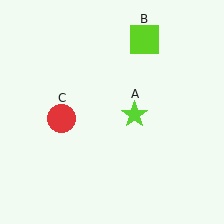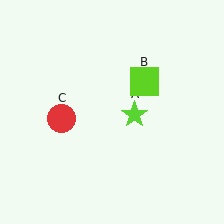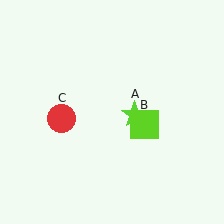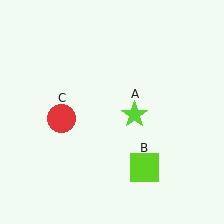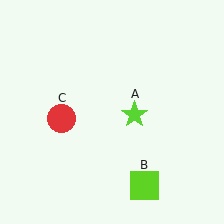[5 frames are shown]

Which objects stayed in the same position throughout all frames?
Lime star (object A) and red circle (object C) remained stationary.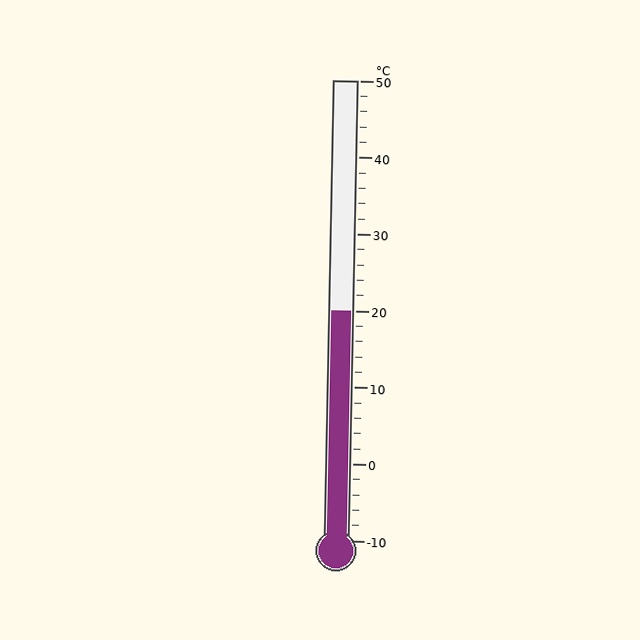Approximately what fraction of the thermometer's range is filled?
The thermometer is filled to approximately 50% of its range.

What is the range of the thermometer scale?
The thermometer scale ranges from -10°C to 50°C.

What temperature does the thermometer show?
The thermometer shows approximately 20°C.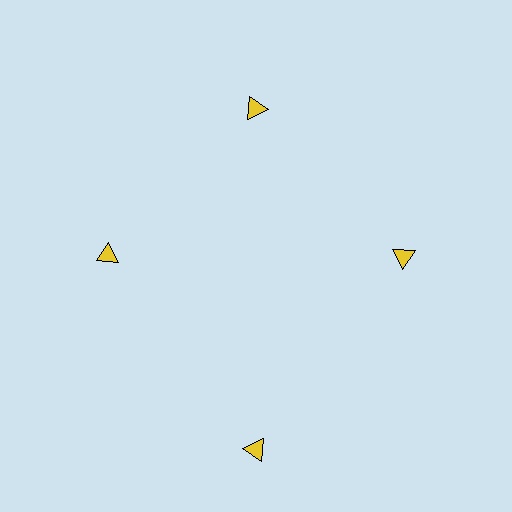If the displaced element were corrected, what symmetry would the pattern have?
It would have 4-fold rotational symmetry — the pattern would map onto itself every 90 degrees.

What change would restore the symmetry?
The symmetry would be restored by moving it inward, back onto the ring so that all 4 triangles sit at equal angles and equal distance from the center.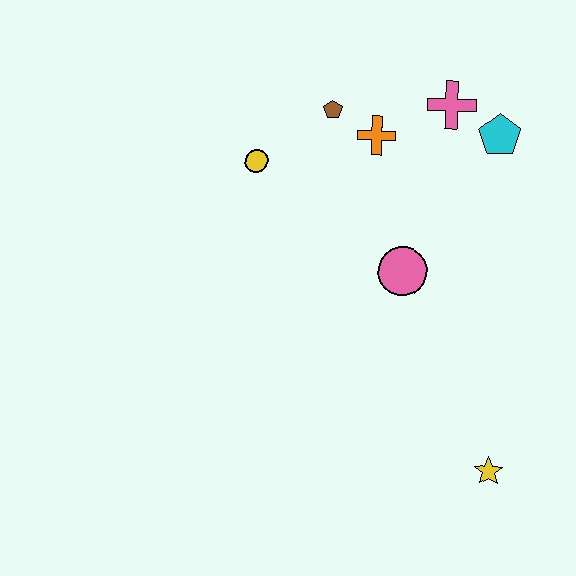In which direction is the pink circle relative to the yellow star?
The pink circle is above the yellow star.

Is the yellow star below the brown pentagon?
Yes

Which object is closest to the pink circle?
The orange cross is closest to the pink circle.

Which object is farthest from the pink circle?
The yellow star is farthest from the pink circle.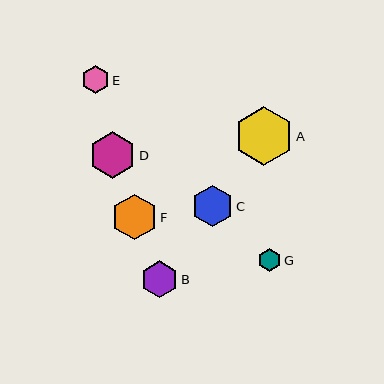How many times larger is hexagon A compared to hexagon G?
Hexagon A is approximately 2.6 times the size of hexagon G.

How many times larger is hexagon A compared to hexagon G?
Hexagon A is approximately 2.6 times the size of hexagon G.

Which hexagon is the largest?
Hexagon A is the largest with a size of approximately 59 pixels.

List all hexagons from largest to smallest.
From largest to smallest: A, D, F, C, B, E, G.